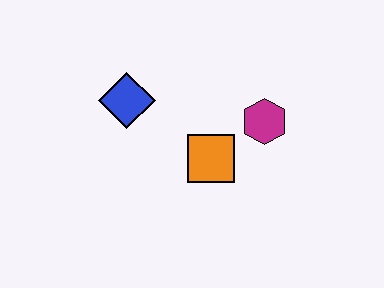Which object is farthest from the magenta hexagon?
The blue diamond is farthest from the magenta hexagon.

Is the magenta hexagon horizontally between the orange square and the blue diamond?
No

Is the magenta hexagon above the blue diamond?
No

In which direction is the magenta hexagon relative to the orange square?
The magenta hexagon is to the right of the orange square.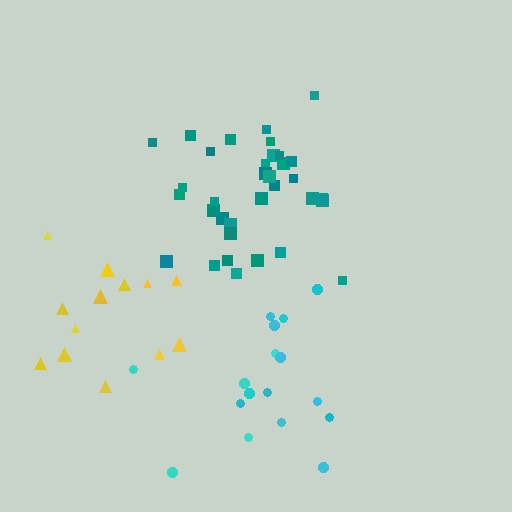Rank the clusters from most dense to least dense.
teal, cyan, yellow.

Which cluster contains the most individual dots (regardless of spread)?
Teal (34).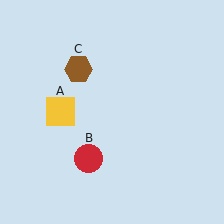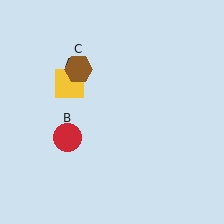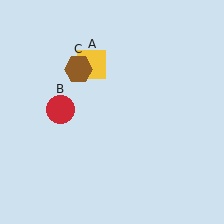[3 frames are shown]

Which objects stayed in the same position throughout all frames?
Brown hexagon (object C) remained stationary.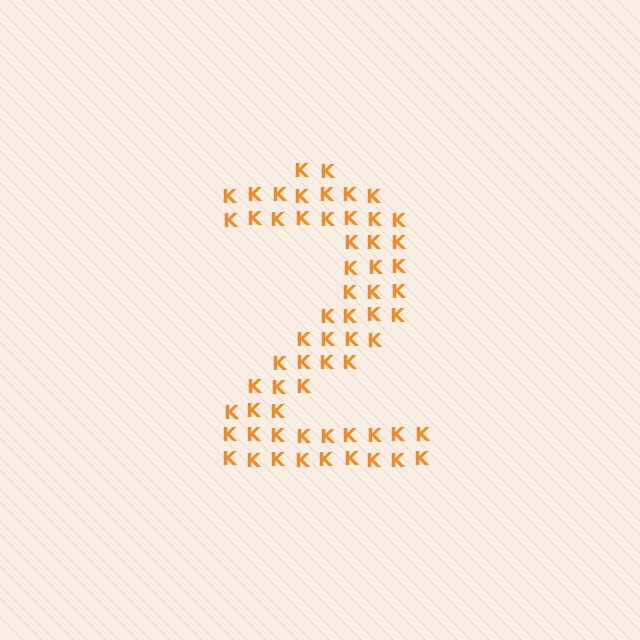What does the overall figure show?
The overall figure shows the digit 2.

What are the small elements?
The small elements are letter K's.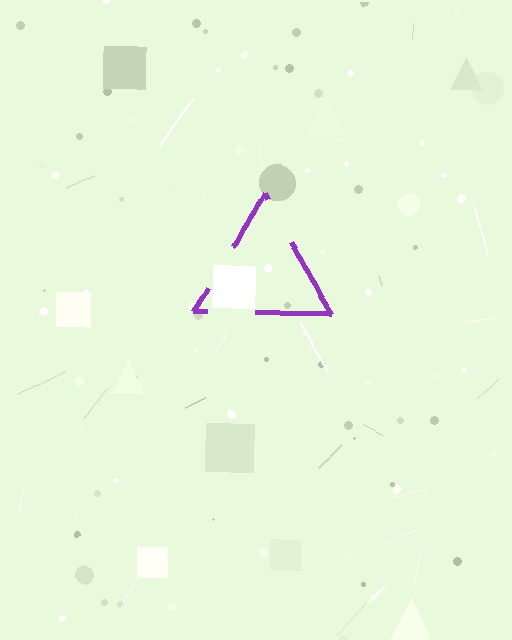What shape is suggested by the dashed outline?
The dashed outline suggests a triangle.